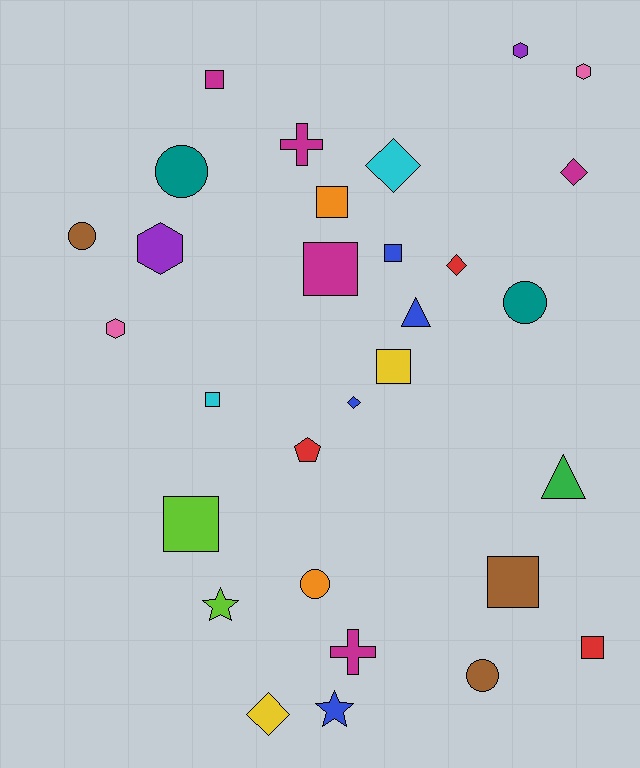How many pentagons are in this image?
There is 1 pentagon.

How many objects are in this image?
There are 30 objects.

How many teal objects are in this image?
There are 2 teal objects.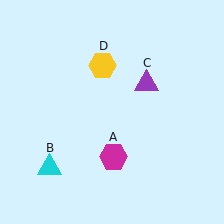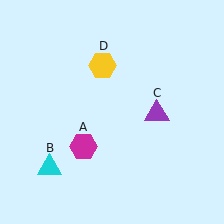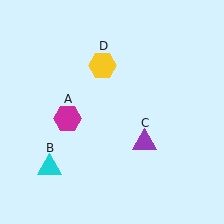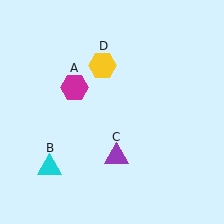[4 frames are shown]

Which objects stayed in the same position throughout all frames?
Cyan triangle (object B) and yellow hexagon (object D) remained stationary.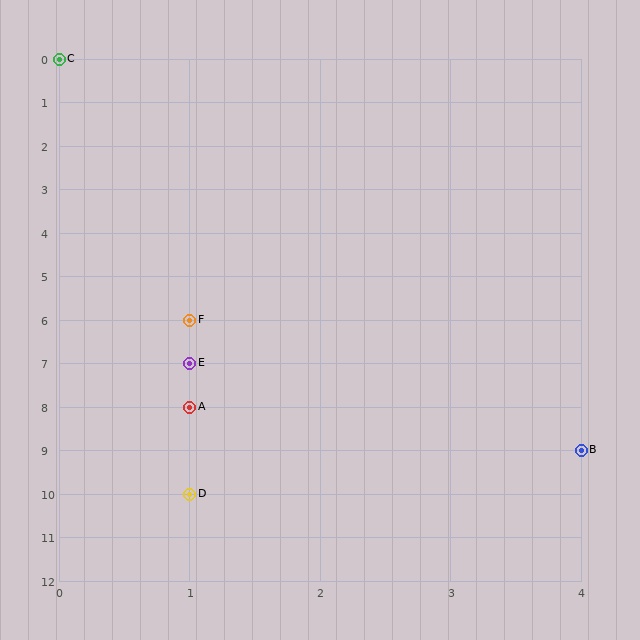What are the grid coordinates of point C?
Point C is at grid coordinates (0, 0).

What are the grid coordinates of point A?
Point A is at grid coordinates (1, 8).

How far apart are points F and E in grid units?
Points F and E are 1 row apart.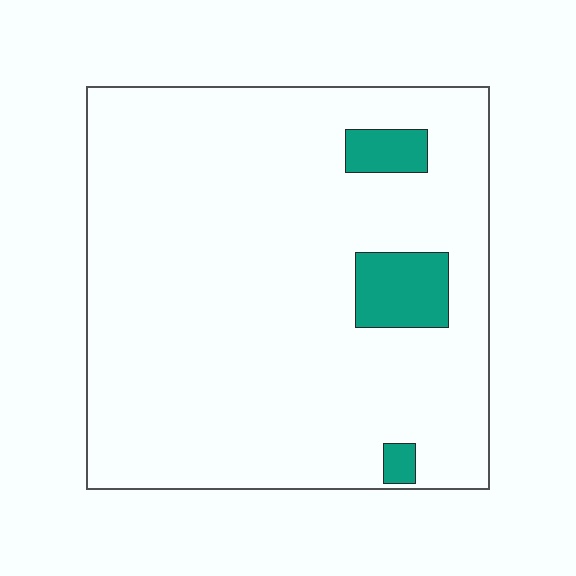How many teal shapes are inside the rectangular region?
3.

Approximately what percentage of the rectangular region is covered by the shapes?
Approximately 5%.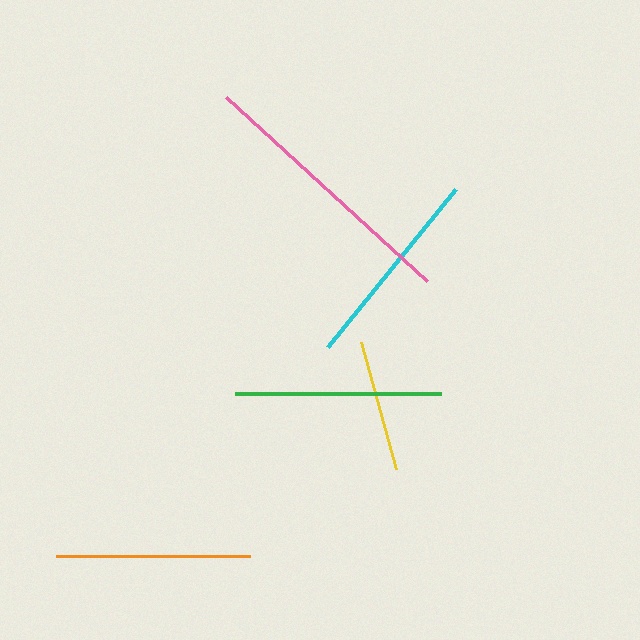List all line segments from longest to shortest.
From longest to shortest: pink, green, cyan, orange, yellow.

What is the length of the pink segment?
The pink segment is approximately 273 pixels long.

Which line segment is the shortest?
The yellow line is the shortest at approximately 132 pixels.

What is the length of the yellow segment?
The yellow segment is approximately 132 pixels long.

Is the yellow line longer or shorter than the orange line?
The orange line is longer than the yellow line.